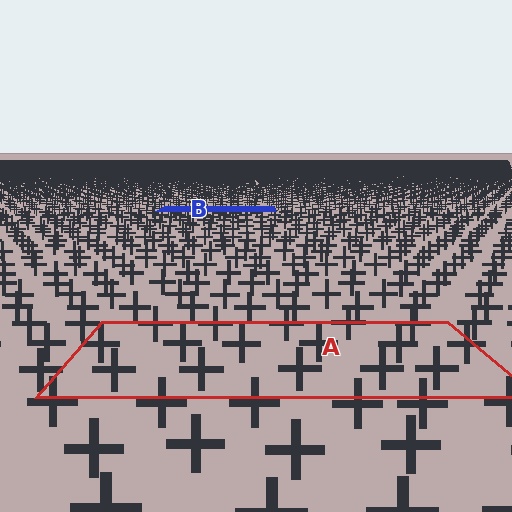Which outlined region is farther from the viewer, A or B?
Region B is farther from the viewer — the texture elements inside it appear smaller and more densely packed.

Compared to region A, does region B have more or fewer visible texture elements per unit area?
Region B has more texture elements per unit area — they are packed more densely because it is farther away.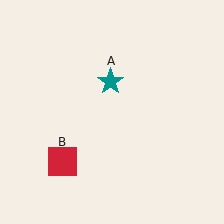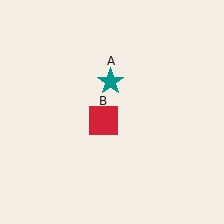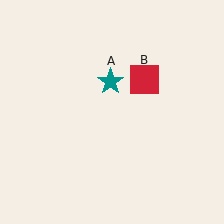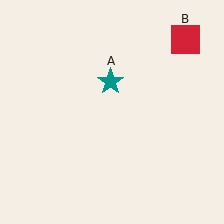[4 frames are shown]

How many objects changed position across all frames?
1 object changed position: red square (object B).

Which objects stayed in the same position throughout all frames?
Teal star (object A) remained stationary.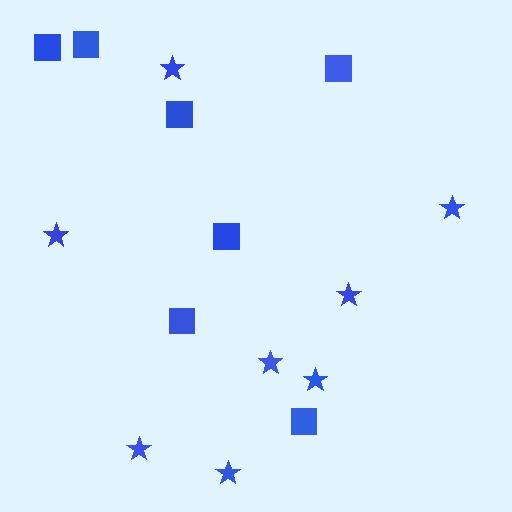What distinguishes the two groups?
There are 2 groups: one group of squares (7) and one group of stars (8).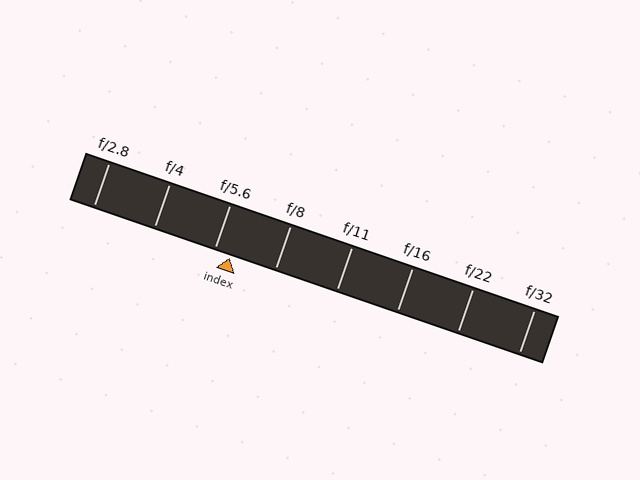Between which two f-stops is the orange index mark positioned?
The index mark is between f/5.6 and f/8.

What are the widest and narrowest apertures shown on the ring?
The widest aperture shown is f/2.8 and the narrowest is f/32.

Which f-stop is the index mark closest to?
The index mark is closest to f/5.6.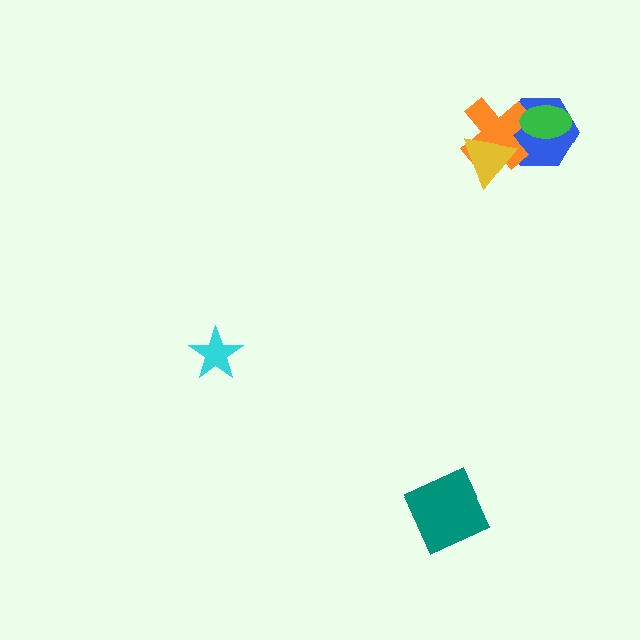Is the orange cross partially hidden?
Yes, it is partially covered by another shape.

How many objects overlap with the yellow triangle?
2 objects overlap with the yellow triangle.